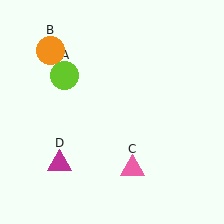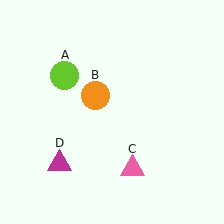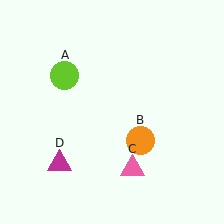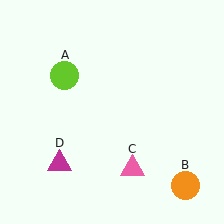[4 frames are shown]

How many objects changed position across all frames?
1 object changed position: orange circle (object B).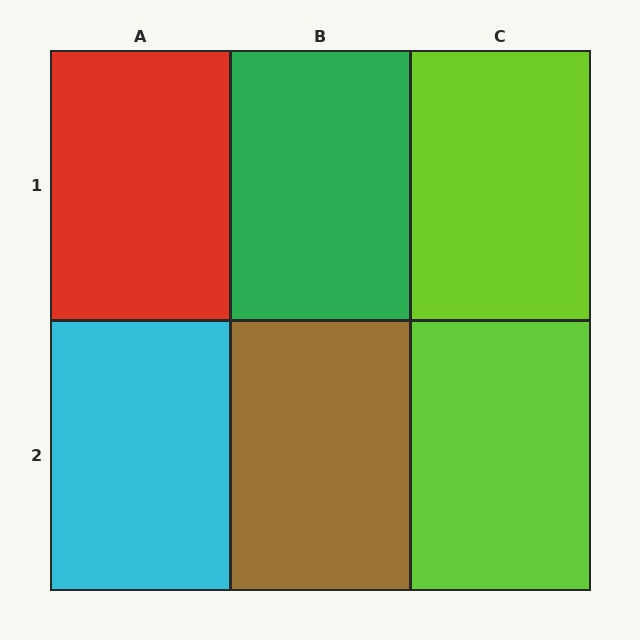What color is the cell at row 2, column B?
Brown.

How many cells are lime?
2 cells are lime.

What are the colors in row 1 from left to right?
Red, green, lime.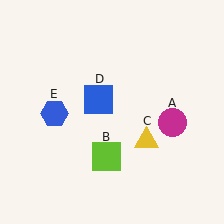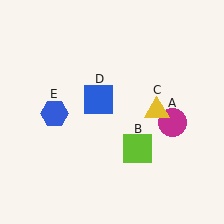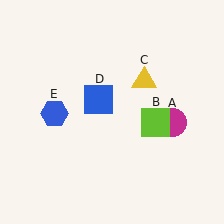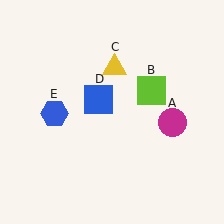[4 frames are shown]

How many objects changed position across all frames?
2 objects changed position: lime square (object B), yellow triangle (object C).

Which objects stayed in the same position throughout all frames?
Magenta circle (object A) and blue square (object D) and blue hexagon (object E) remained stationary.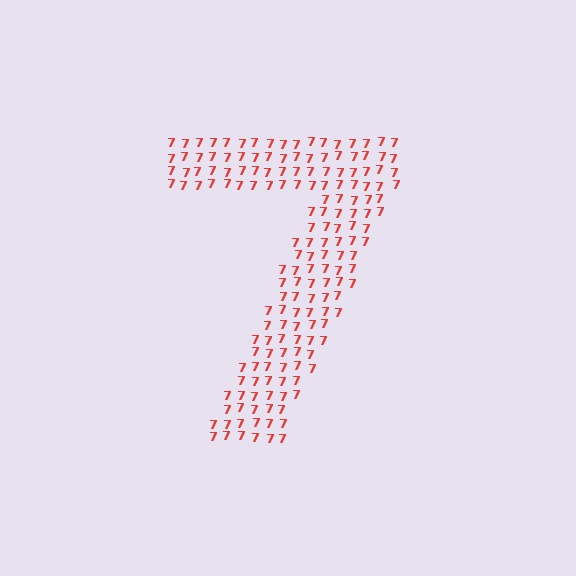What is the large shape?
The large shape is the digit 7.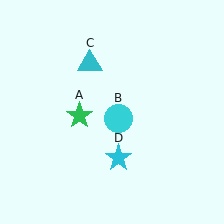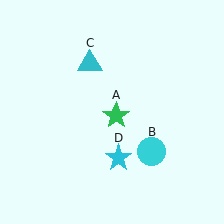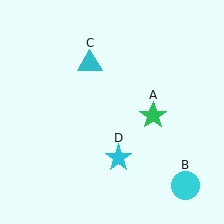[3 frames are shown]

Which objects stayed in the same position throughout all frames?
Cyan triangle (object C) and cyan star (object D) remained stationary.